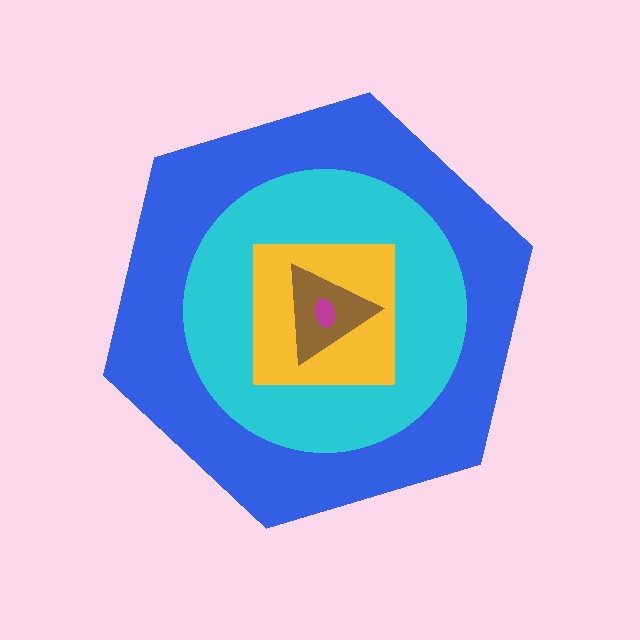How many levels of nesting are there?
5.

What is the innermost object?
The magenta ellipse.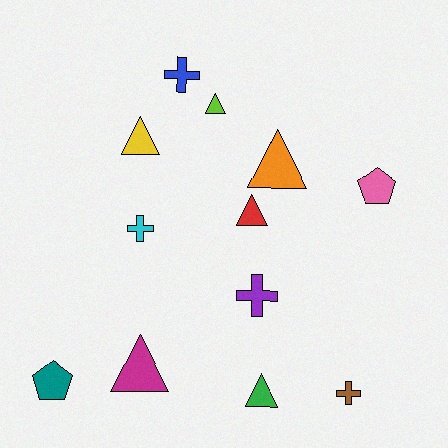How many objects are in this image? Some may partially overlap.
There are 12 objects.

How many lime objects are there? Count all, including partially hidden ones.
There is 1 lime object.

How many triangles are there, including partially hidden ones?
There are 6 triangles.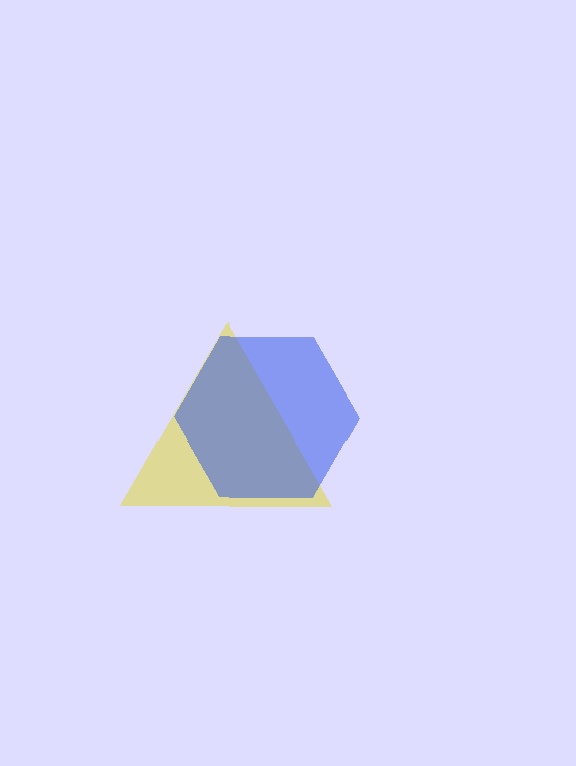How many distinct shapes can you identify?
There are 2 distinct shapes: a yellow triangle, a blue hexagon.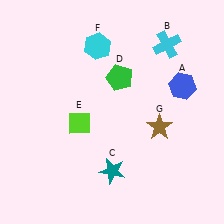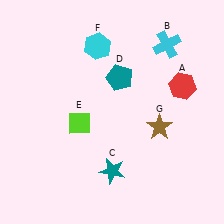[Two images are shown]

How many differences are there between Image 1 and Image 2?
There are 2 differences between the two images.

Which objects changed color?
A changed from blue to red. D changed from green to teal.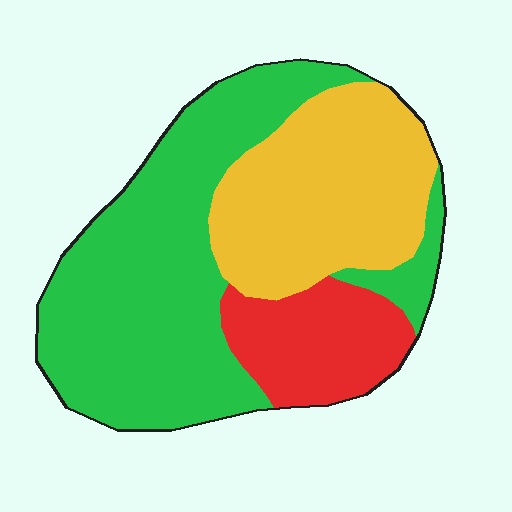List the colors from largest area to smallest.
From largest to smallest: green, yellow, red.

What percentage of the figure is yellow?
Yellow takes up about one third (1/3) of the figure.